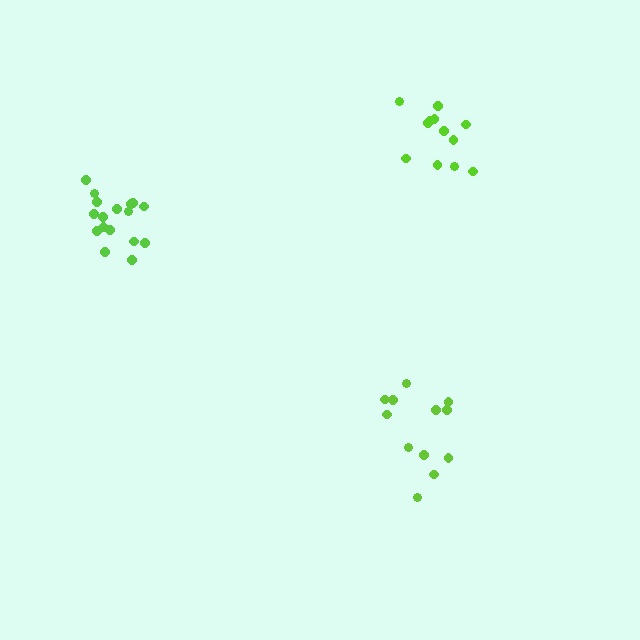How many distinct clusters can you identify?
There are 3 distinct clusters.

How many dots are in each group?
Group 1: 12 dots, Group 2: 17 dots, Group 3: 12 dots (41 total).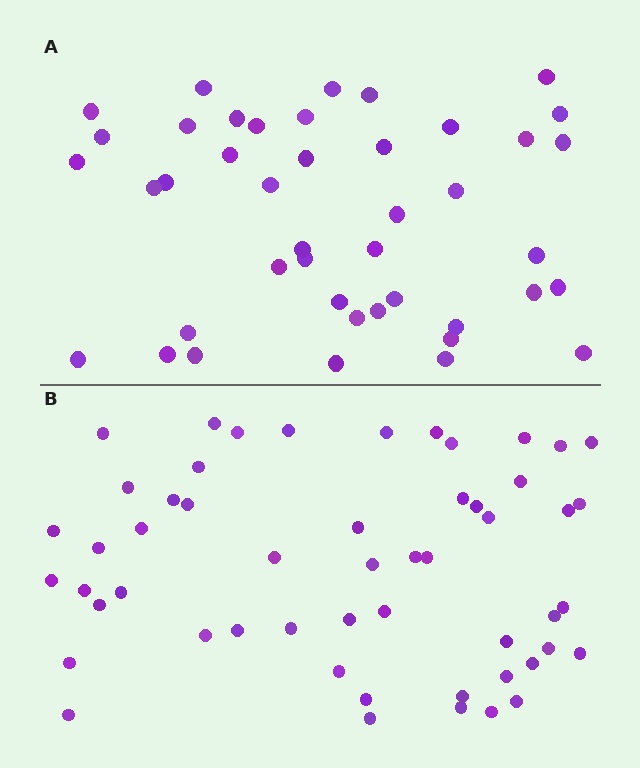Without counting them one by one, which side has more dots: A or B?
Region B (the bottom region) has more dots.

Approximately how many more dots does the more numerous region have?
Region B has roughly 10 or so more dots than region A.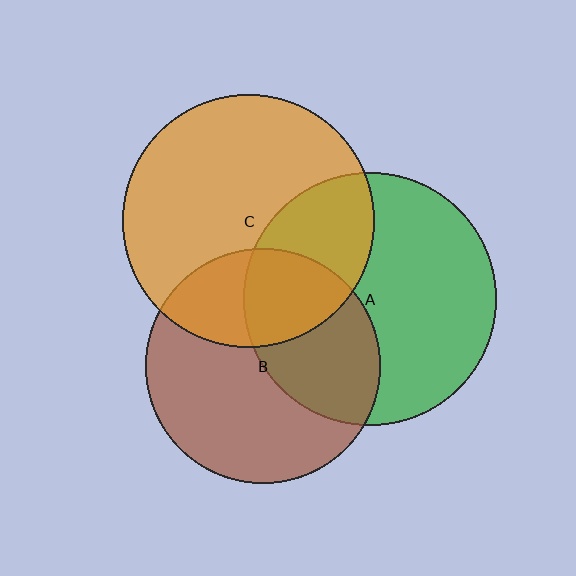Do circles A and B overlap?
Yes.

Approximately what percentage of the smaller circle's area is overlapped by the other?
Approximately 40%.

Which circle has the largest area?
Circle A (green).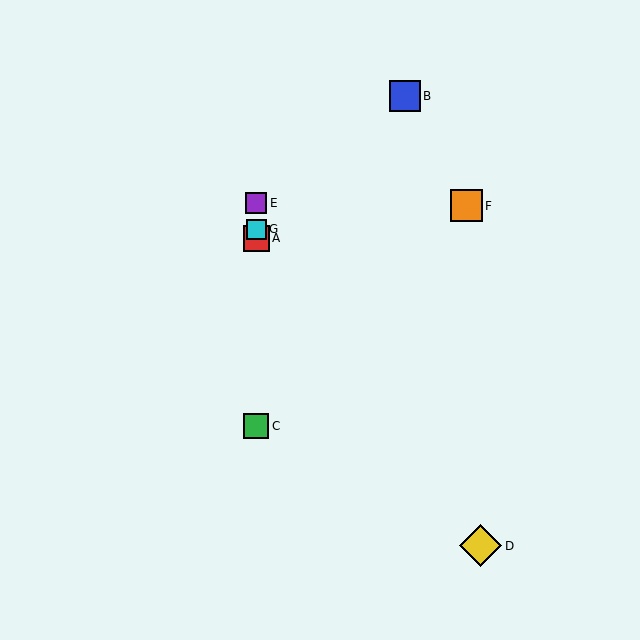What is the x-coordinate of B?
Object B is at x≈405.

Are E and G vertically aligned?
Yes, both are at x≈256.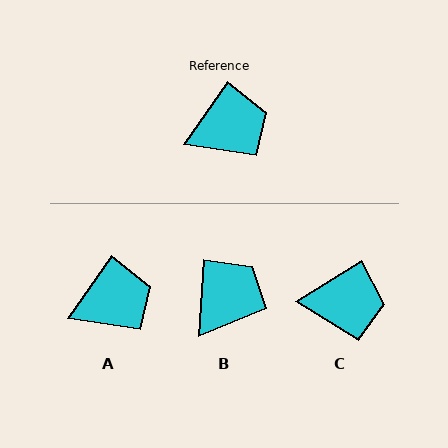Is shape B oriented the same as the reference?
No, it is off by about 31 degrees.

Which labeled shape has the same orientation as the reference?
A.